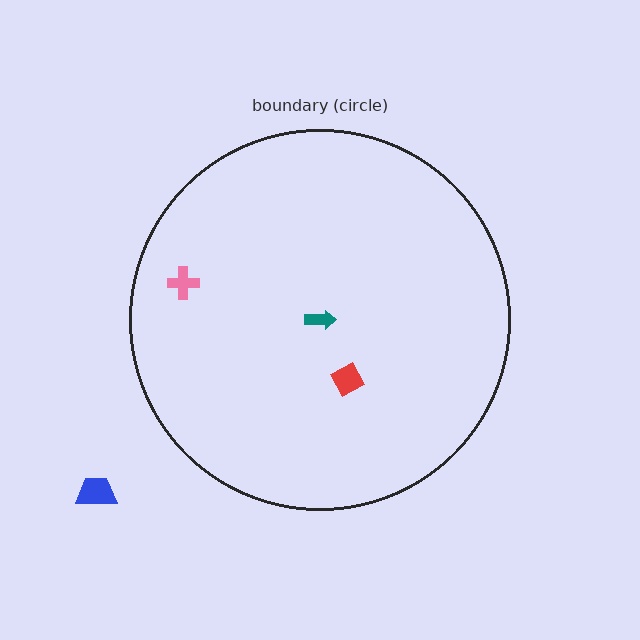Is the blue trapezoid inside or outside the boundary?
Outside.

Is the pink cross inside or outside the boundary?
Inside.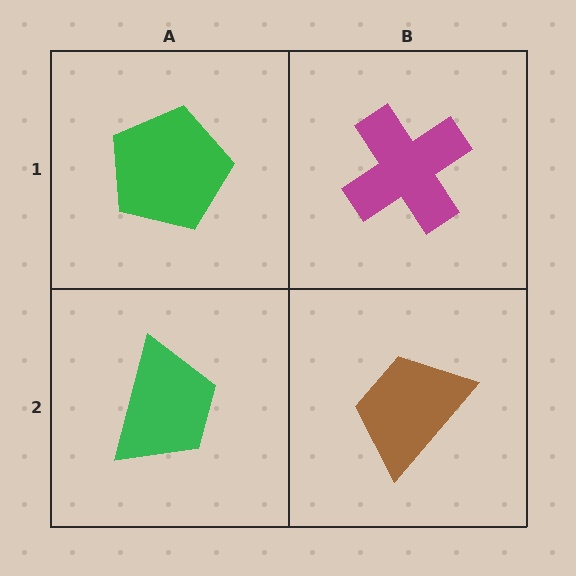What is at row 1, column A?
A green pentagon.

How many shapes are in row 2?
2 shapes.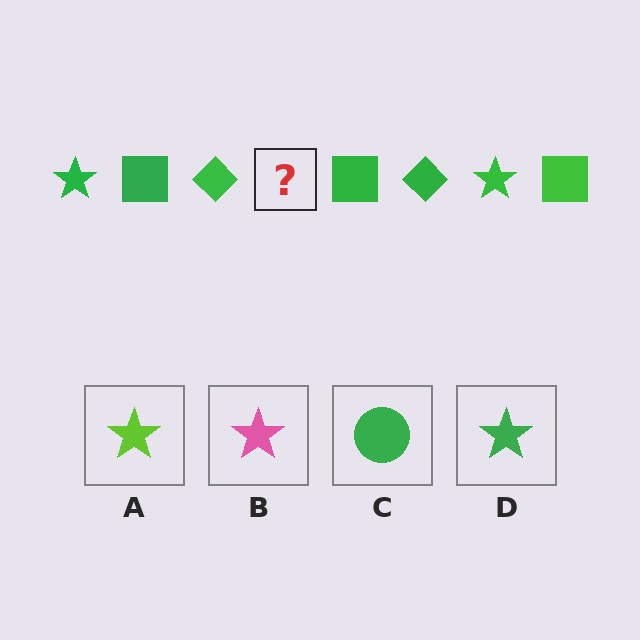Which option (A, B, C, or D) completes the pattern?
D.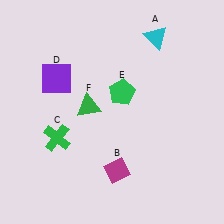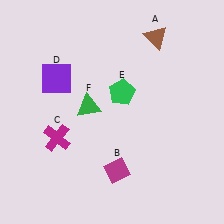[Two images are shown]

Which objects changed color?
A changed from cyan to brown. C changed from green to magenta.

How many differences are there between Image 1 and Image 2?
There are 2 differences between the two images.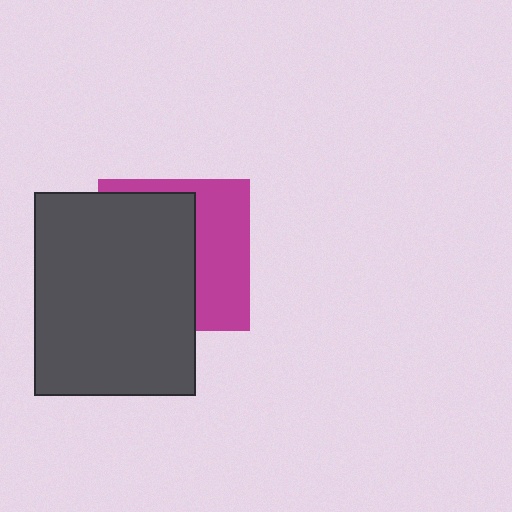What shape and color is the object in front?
The object in front is a dark gray rectangle.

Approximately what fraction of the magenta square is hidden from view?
Roughly 59% of the magenta square is hidden behind the dark gray rectangle.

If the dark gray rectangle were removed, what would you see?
You would see the complete magenta square.